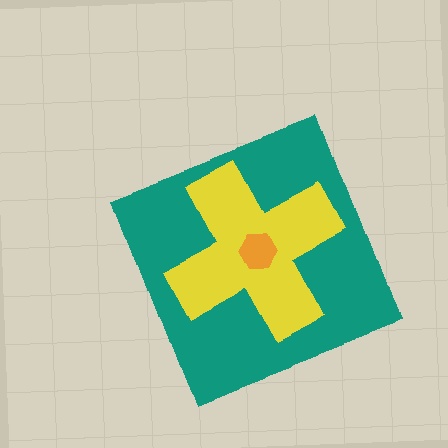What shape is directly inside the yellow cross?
The orange hexagon.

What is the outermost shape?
The teal diamond.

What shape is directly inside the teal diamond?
The yellow cross.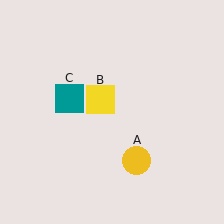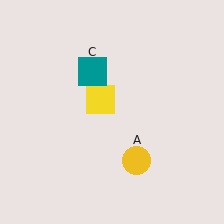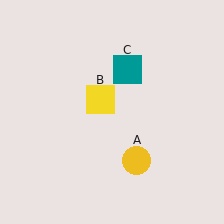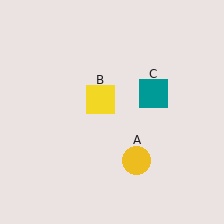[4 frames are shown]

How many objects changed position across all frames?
1 object changed position: teal square (object C).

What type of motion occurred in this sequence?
The teal square (object C) rotated clockwise around the center of the scene.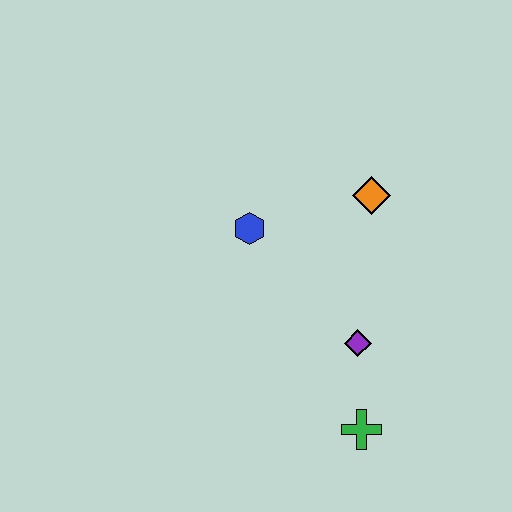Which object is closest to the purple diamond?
The green cross is closest to the purple diamond.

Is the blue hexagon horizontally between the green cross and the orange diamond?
No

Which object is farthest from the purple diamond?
The blue hexagon is farthest from the purple diamond.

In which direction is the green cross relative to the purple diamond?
The green cross is below the purple diamond.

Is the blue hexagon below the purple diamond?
No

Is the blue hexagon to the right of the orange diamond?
No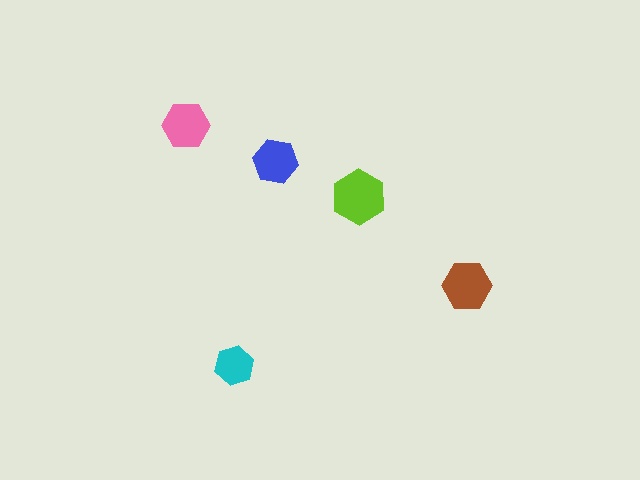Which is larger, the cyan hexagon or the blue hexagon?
The blue one.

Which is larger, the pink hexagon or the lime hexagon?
The lime one.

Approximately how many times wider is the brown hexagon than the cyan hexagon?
About 1.5 times wider.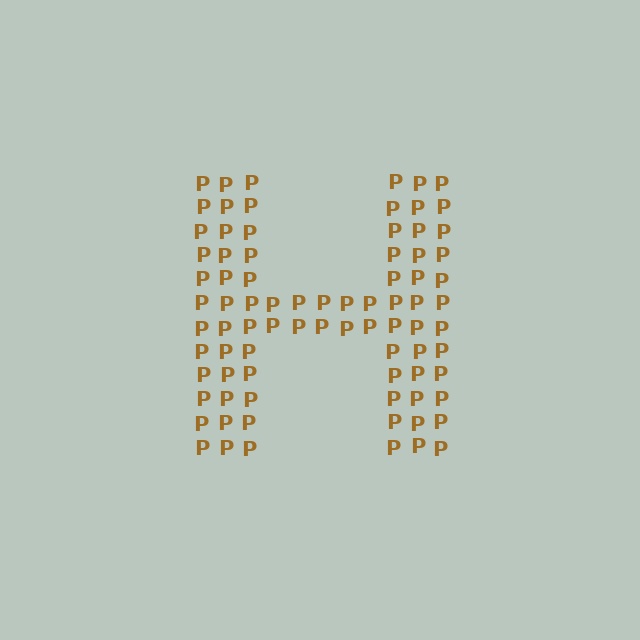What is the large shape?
The large shape is the letter H.